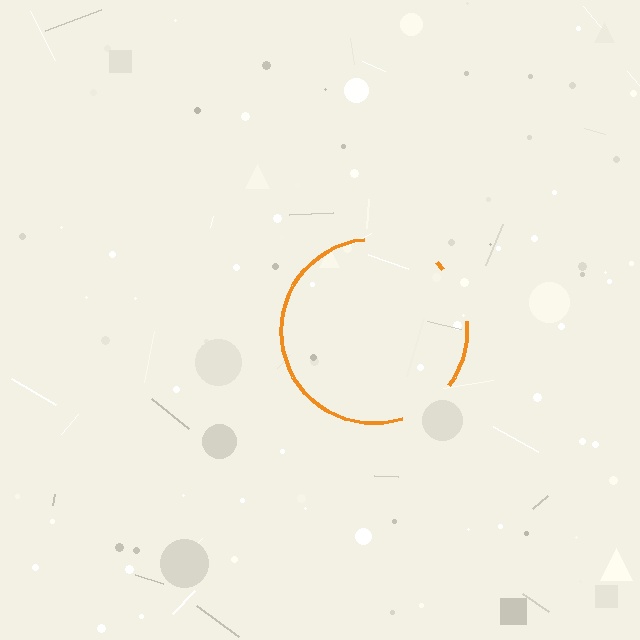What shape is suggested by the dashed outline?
The dashed outline suggests a circle.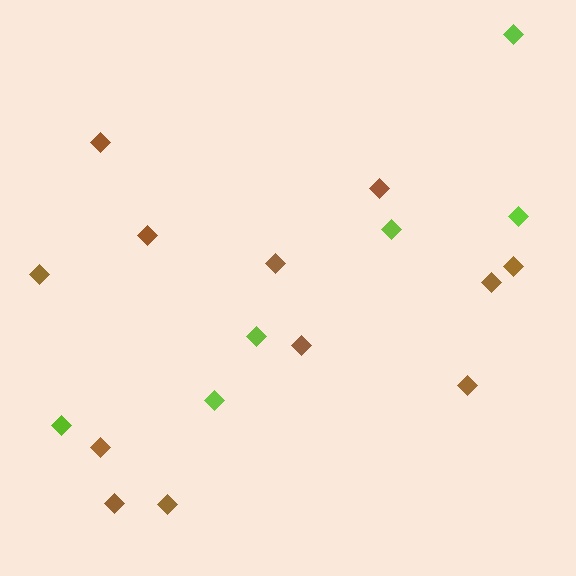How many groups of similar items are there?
There are 2 groups: one group of brown diamonds (12) and one group of lime diamonds (6).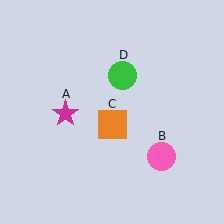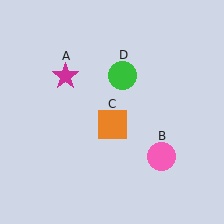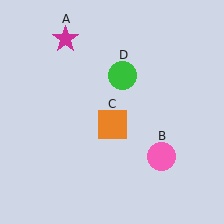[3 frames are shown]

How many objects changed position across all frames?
1 object changed position: magenta star (object A).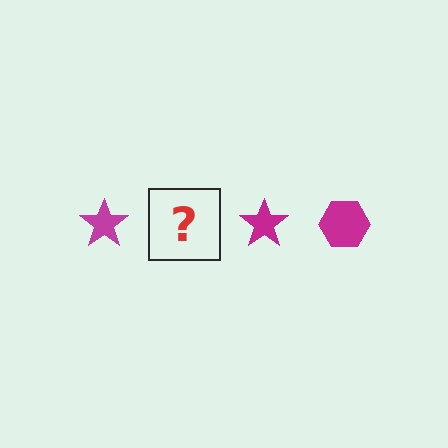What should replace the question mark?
The question mark should be replaced with a magenta hexagon.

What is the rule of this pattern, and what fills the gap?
The rule is that the pattern cycles through star, hexagon shapes in magenta. The gap should be filled with a magenta hexagon.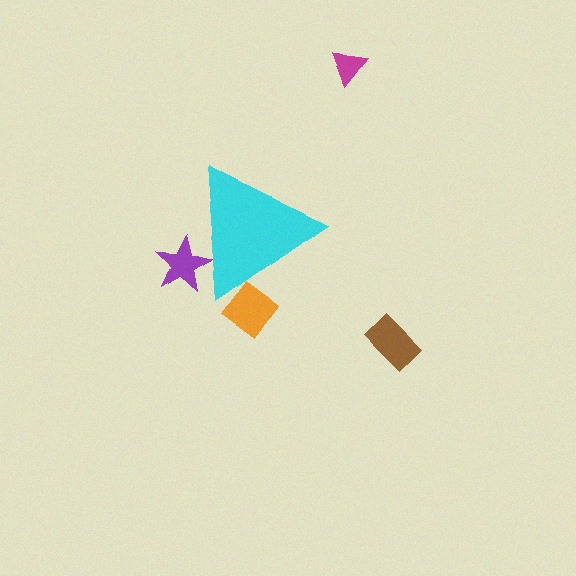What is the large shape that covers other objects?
A cyan triangle.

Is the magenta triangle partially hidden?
No, the magenta triangle is fully visible.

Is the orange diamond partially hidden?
Yes, the orange diamond is partially hidden behind the cyan triangle.